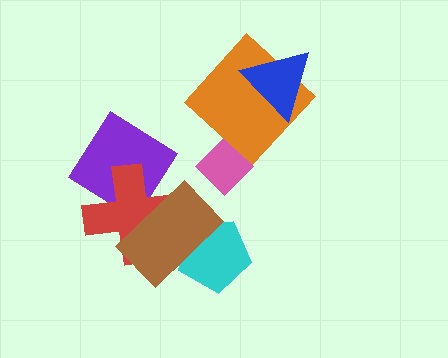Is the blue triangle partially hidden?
No, no other shape covers it.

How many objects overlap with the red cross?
2 objects overlap with the red cross.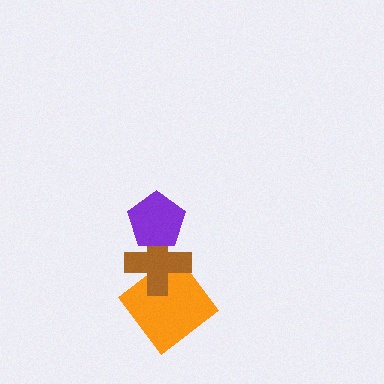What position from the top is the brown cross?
The brown cross is 2nd from the top.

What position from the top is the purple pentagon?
The purple pentagon is 1st from the top.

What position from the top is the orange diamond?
The orange diamond is 3rd from the top.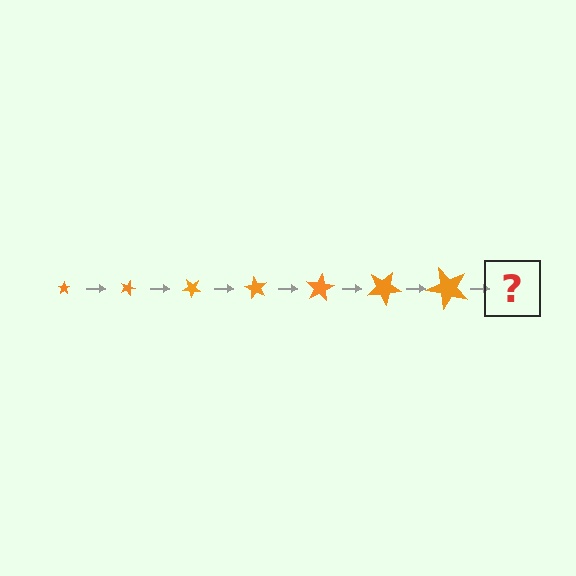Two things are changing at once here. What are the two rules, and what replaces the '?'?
The two rules are that the star grows larger each step and it rotates 20 degrees each step. The '?' should be a star, larger than the previous one and rotated 140 degrees from the start.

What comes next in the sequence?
The next element should be a star, larger than the previous one and rotated 140 degrees from the start.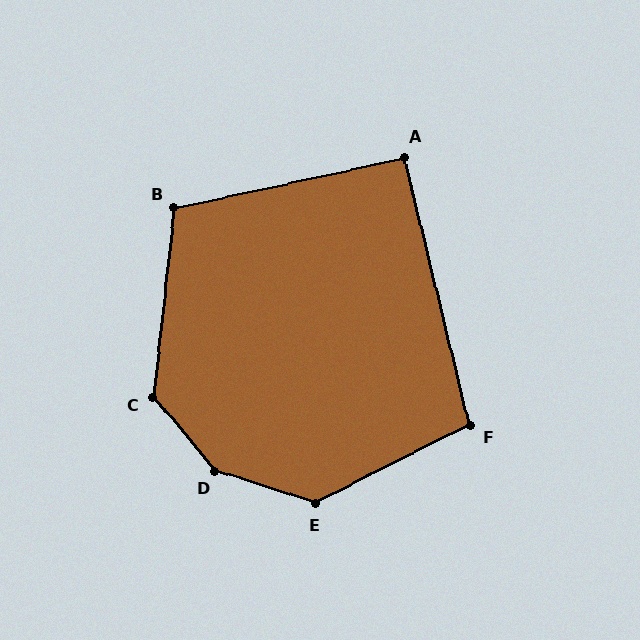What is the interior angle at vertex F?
Approximately 103 degrees (obtuse).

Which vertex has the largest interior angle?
D, at approximately 148 degrees.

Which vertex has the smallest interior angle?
A, at approximately 91 degrees.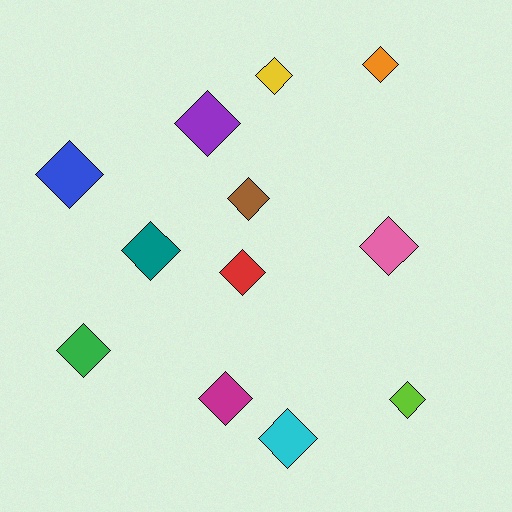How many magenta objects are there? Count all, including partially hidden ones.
There is 1 magenta object.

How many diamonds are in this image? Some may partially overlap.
There are 12 diamonds.